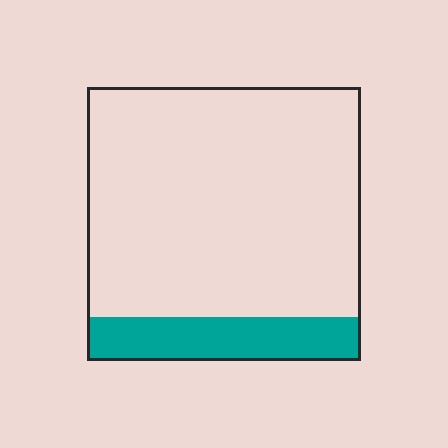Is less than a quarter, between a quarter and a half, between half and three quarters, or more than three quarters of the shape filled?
Less than a quarter.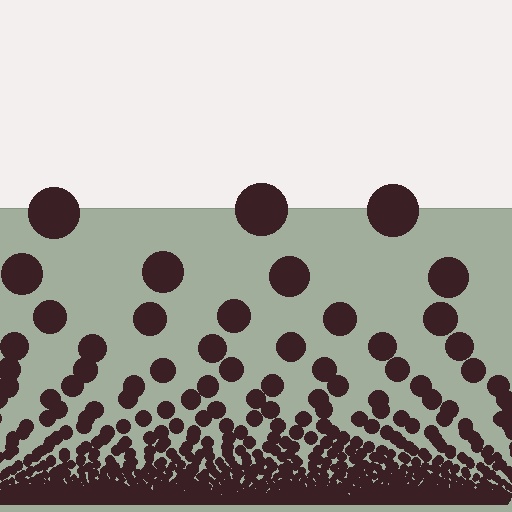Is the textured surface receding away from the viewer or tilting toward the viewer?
The surface appears to tilt toward the viewer. Texture elements get larger and sparser toward the top.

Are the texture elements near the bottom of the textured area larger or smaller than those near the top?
Smaller. The gradient is inverted — elements near the bottom are smaller and denser.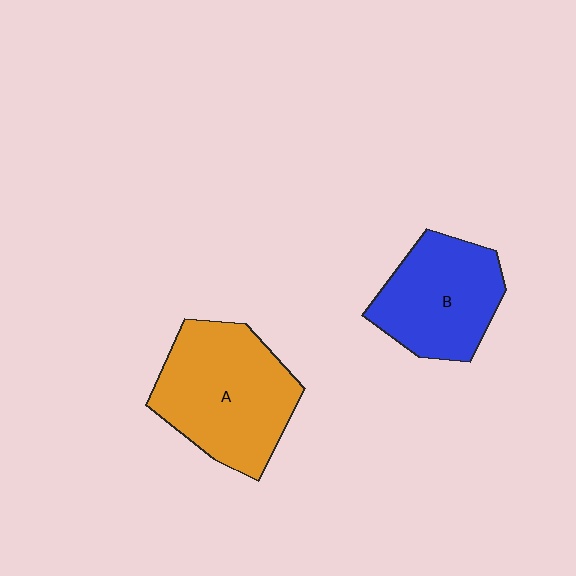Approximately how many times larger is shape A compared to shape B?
Approximately 1.3 times.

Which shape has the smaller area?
Shape B (blue).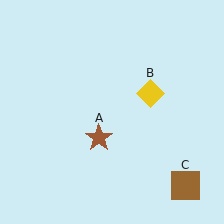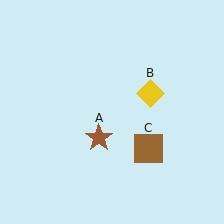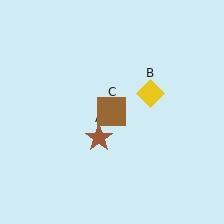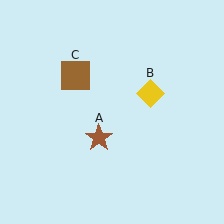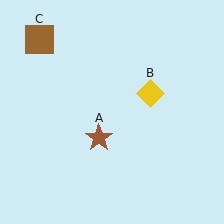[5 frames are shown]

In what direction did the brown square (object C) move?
The brown square (object C) moved up and to the left.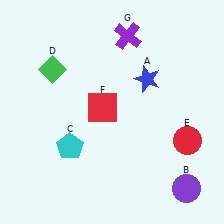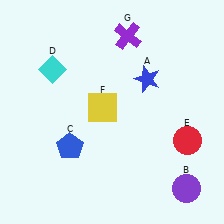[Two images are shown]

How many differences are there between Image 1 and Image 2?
There are 3 differences between the two images.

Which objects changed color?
C changed from cyan to blue. D changed from green to cyan. F changed from red to yellow.